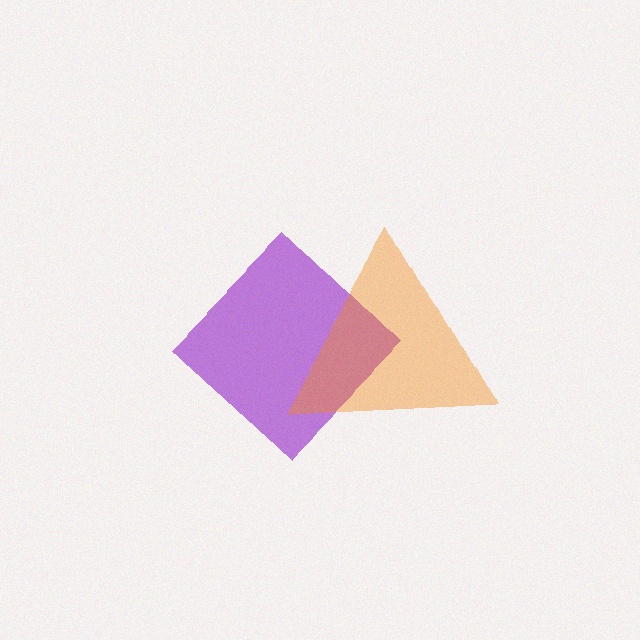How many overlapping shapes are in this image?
There are 2 overlapping shapes in the image.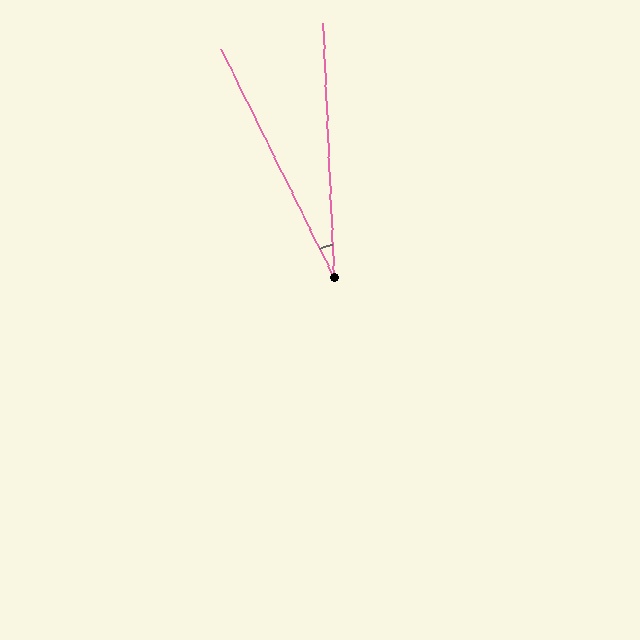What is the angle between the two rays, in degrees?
Approximately 24 degrees.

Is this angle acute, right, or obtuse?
It is acute.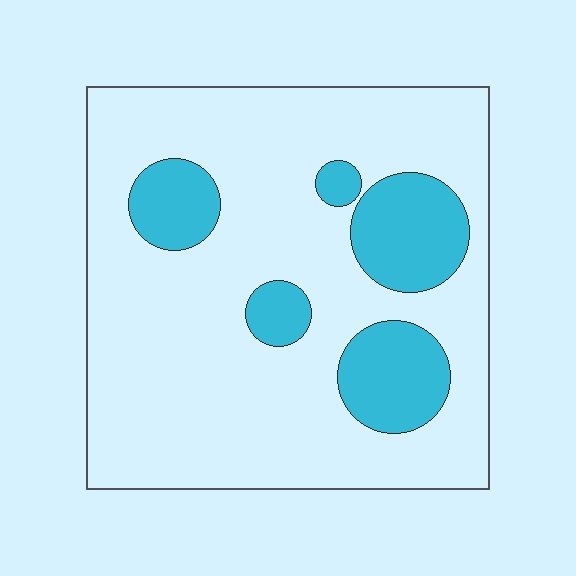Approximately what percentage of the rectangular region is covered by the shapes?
Approximately 20%.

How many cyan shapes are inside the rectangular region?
5.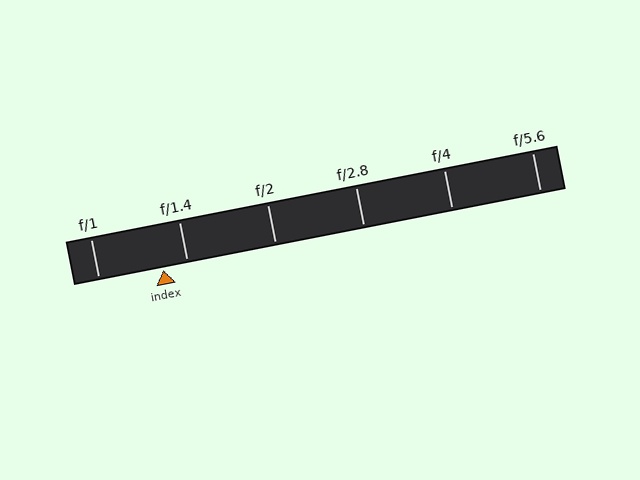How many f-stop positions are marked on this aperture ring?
There are 6 f-stop positions marked.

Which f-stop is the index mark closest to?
The index mark is closest to f/1.4.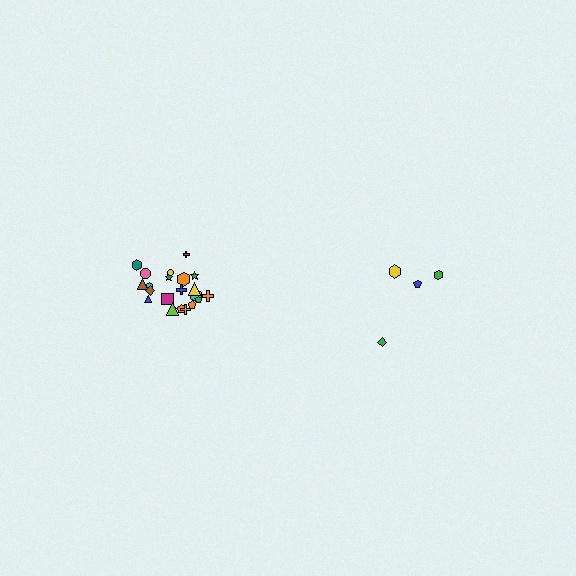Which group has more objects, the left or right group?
The left group.